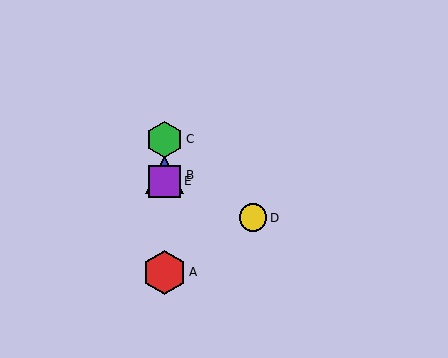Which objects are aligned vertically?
Objects A, B, C, E are aligned vertically.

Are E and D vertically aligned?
No, E is at x≈165 and D is at x≈253.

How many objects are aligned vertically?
4 objects (A, B, C, E) are aligned vertically.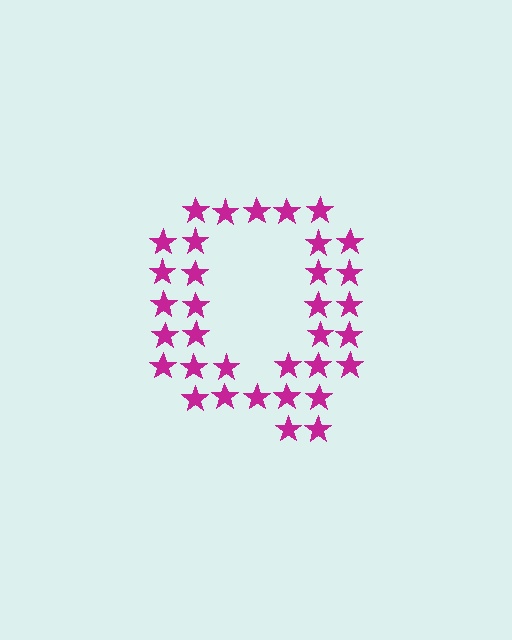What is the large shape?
The large shape is the letter Q.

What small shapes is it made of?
It is made of small stars.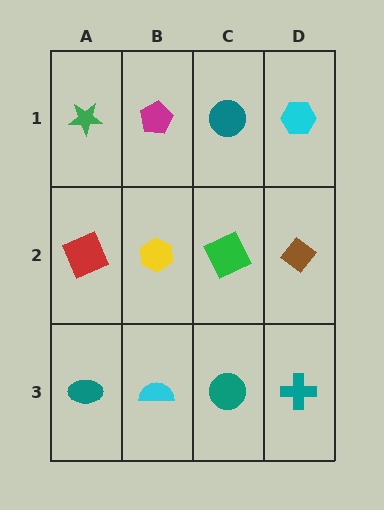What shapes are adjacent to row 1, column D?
A brown diamond (row 2, column D), a teal circle (row 1, column C).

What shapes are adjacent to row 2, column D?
A cyan hexagon (row 1, column D), a teal cross (row 3, column D), a green square (row 2, column C).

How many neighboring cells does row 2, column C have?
4.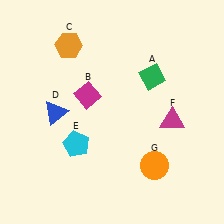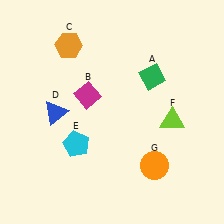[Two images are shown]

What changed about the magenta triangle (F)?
In Image 1, F is magenta. In Image 2, it changed to lime.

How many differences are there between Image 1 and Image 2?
There is 1 difference between the two images.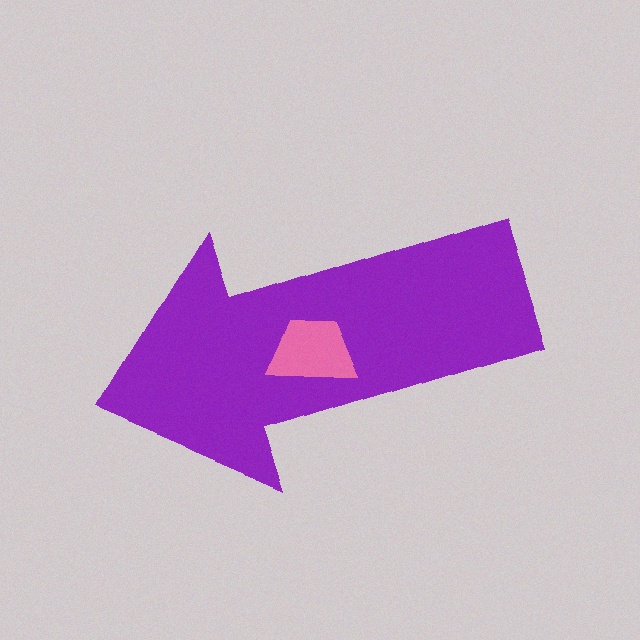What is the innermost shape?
The pink trapezoid.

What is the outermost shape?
The purple arrow.